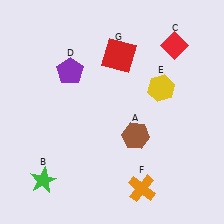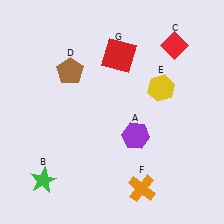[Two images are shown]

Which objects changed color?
A changed from brown to purple. D changed from purple to brown.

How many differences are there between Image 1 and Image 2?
There are 2 differences between the two images.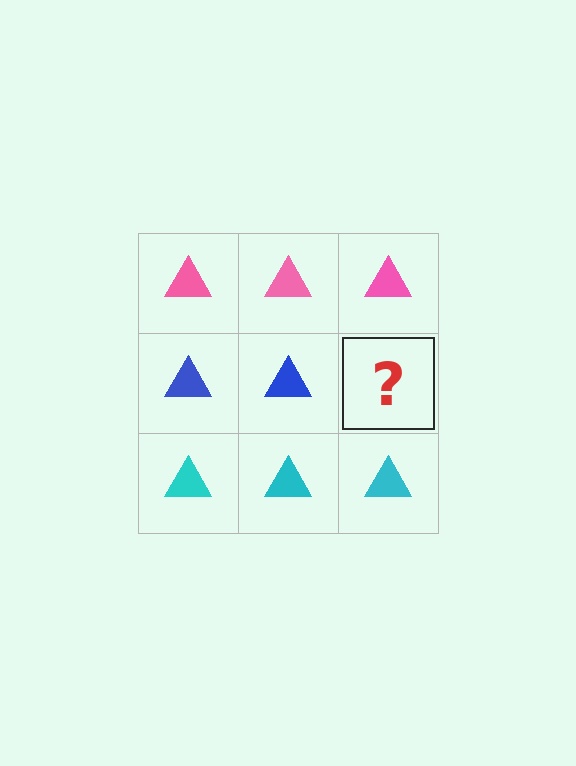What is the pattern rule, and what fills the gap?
The rule is that each row has a consistent color. The gap should be filled with a blue triangle.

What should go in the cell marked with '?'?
The missing cell should contain a blue triangle.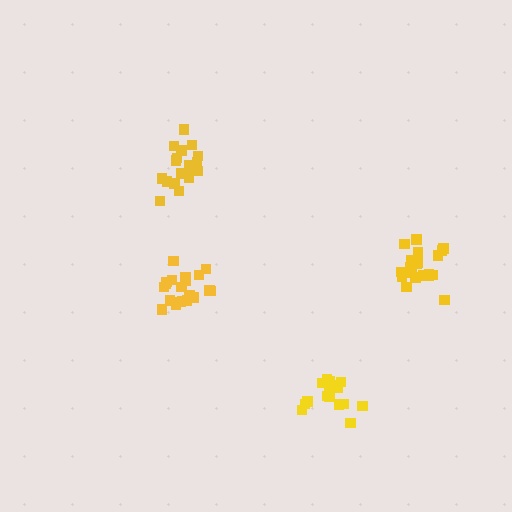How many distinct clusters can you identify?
There are 4 distinct clusters.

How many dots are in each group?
Group 1: 21 dots, Group 2: 18 dots, Group 3: 16 dots, Group 4: 20 dots (75 total).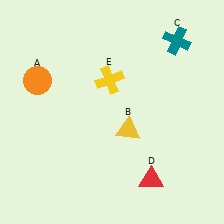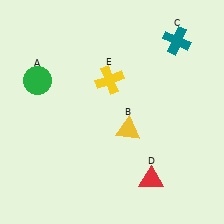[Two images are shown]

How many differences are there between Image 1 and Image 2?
There is 1 difference between the two images.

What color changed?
The circle (A) changed from orange in Image 1 to green in Image 2.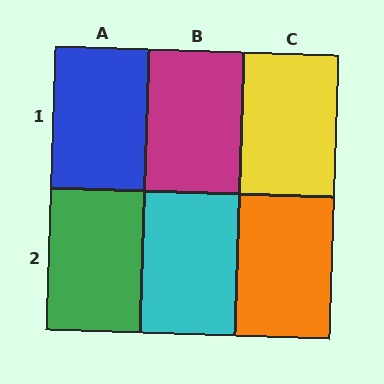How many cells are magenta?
1 cell is magenta.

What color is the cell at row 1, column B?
Magenta.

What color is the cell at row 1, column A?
Blue.